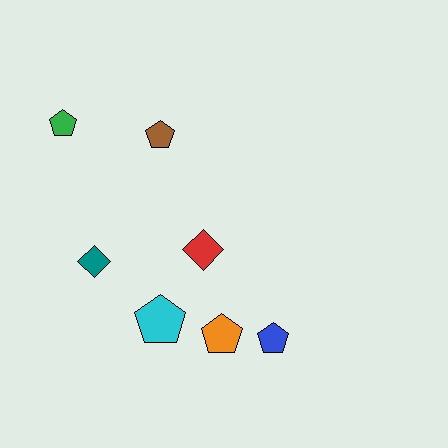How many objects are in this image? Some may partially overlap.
There are 7 objects.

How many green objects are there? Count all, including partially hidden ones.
There is 1 green object.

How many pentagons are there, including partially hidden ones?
There are 5 pentagons.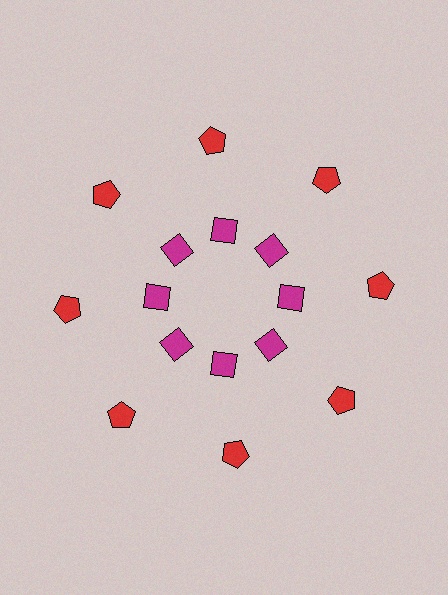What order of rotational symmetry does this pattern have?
This pattern has 8-fold rotational symmetry.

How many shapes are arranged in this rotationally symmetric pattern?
There are 16 shapes, arranged in 8 groups of 2.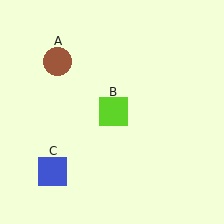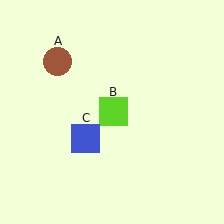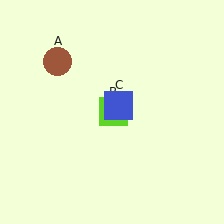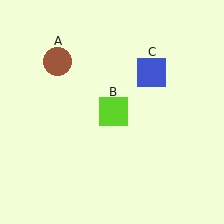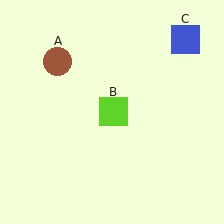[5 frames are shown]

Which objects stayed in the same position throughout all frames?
Brown circle (object A) and lime square (object B) remained stationary.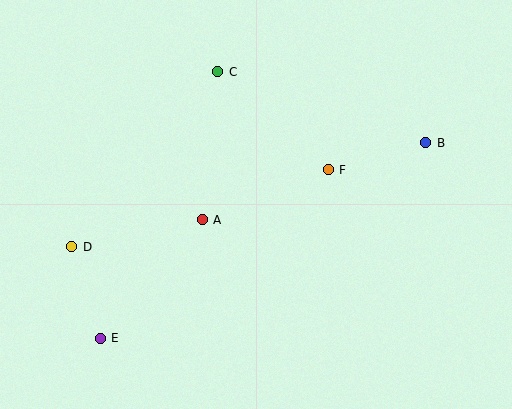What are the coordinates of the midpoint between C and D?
The midpoint between C and D is at (145, 159).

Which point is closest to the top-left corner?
Point C is closest to the top-left corner.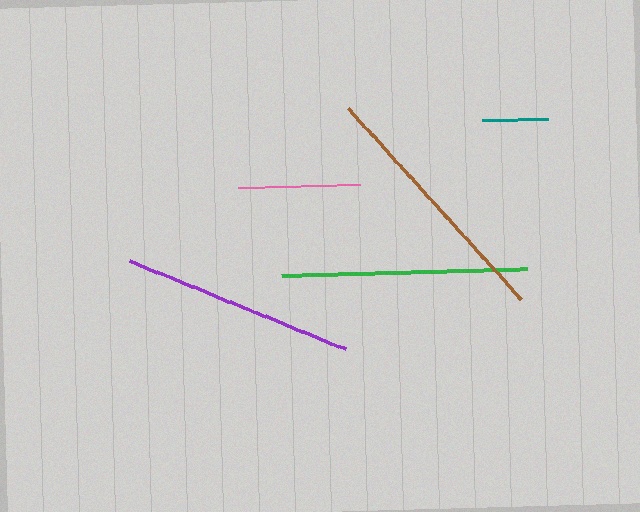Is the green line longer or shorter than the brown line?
The brown line is longer than the green line.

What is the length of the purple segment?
The purple segment is approximately 232 pixels long.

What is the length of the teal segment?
The teal segment is approximately 66 pixels long.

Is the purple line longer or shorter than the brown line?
The brown line is longer than the purple line.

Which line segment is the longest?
The brown line is the longest at approximately 258 pixels.